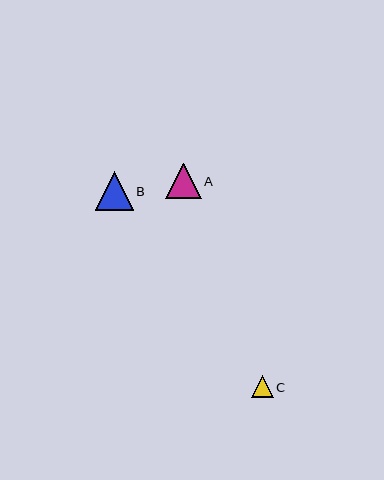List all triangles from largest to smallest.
From largest to smallest: B, A, C.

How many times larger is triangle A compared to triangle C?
Triangle A is approximately 1.6 times the size of triangle C.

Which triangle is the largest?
Triangle B is the largest with a size of approximately 38 pixels.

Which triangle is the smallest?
Triangle C is the smallest with a size of approximately 22 pixels.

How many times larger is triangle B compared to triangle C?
Triangle B is approximately 1.7 times the size of triangle C.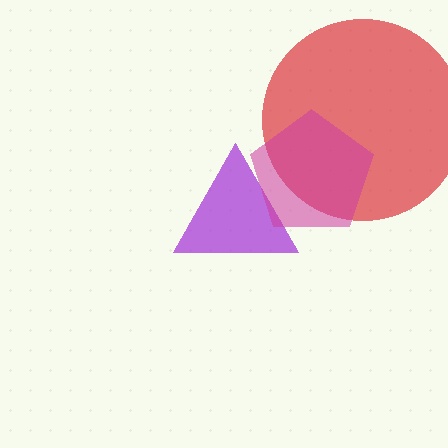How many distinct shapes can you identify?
There are 3 distinct shapes: a red circle, a purple triangle, a magenta pentagon.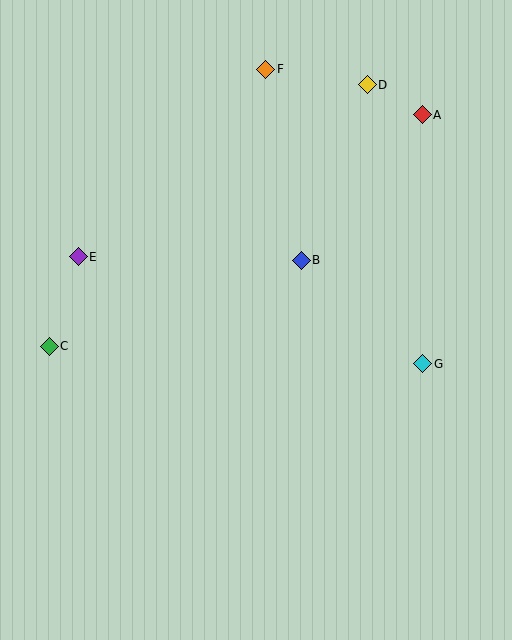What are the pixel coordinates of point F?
Point F is at (266, 69).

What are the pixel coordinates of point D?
Point D is at (367, 85).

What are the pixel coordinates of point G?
Point G is at (423, 364).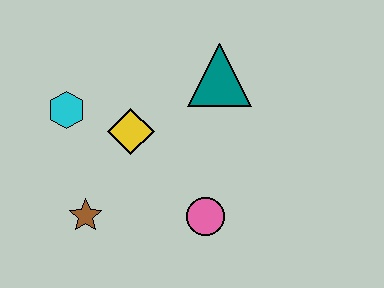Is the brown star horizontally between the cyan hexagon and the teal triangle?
Yes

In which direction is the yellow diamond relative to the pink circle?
The yellow diamond is above the pink circle.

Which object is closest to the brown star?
The yellow diamond is closest to the brown star.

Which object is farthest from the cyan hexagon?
The pink circle is farthest from the cyan hexagon.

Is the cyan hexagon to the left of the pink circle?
Yes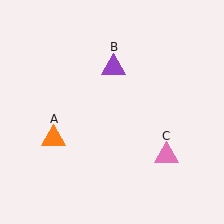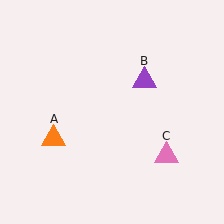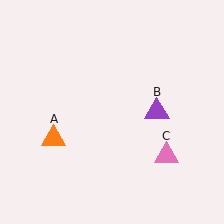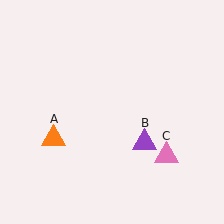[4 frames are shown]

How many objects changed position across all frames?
1 object changed position: purple triangle (object B).